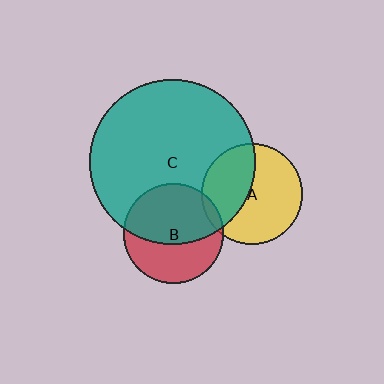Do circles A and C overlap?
Yes.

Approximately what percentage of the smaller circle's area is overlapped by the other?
Approximately 40%.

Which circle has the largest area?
Circle C (teal).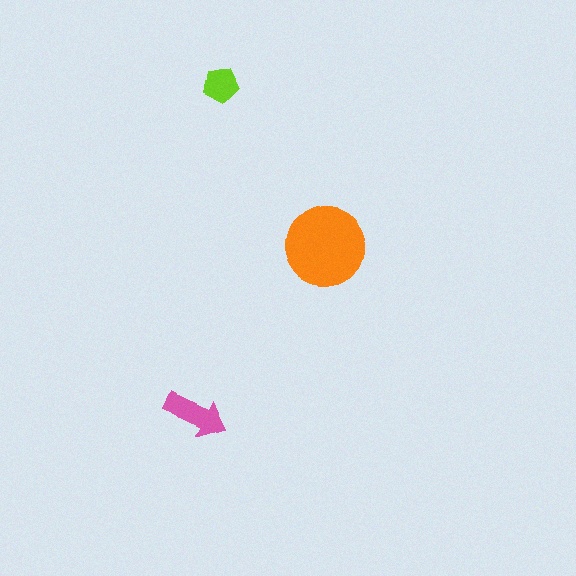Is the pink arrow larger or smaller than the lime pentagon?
Larger.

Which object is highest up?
The lime pentagon is topmost.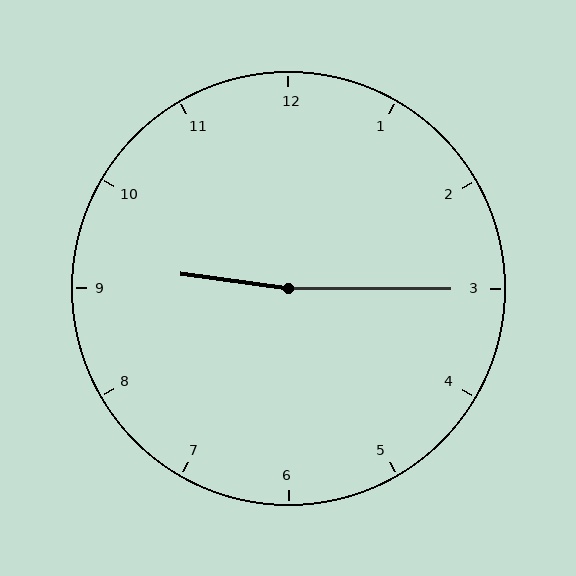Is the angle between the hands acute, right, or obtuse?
It is obtuse.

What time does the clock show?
9:15.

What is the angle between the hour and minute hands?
Approximately 172 degrees.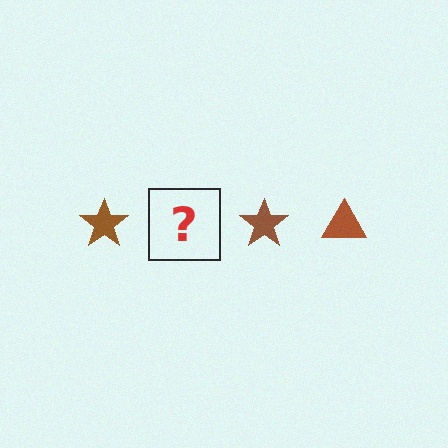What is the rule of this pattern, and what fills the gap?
The rule is that the pattern cycles through star, triangle shapes in brown. The gap should be filled with a brown triangle.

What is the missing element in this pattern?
The missing element is a brown triangle.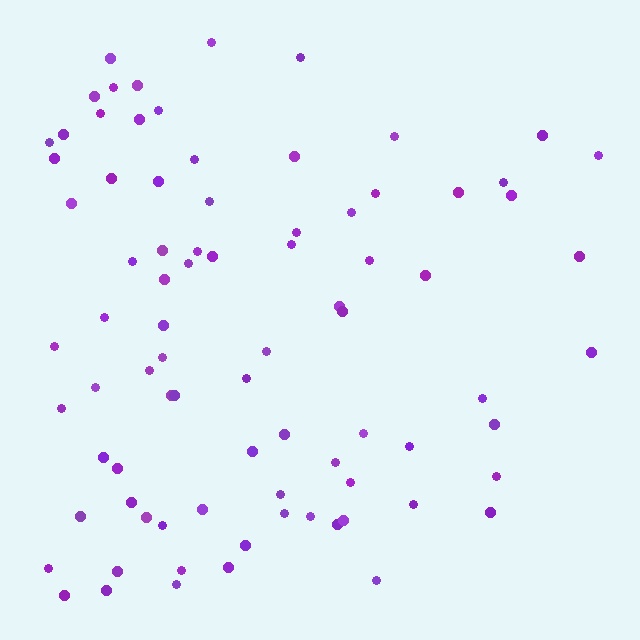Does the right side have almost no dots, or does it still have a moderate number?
Still a moderate number, just noticeably fewer than the left.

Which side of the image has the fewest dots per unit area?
The right.